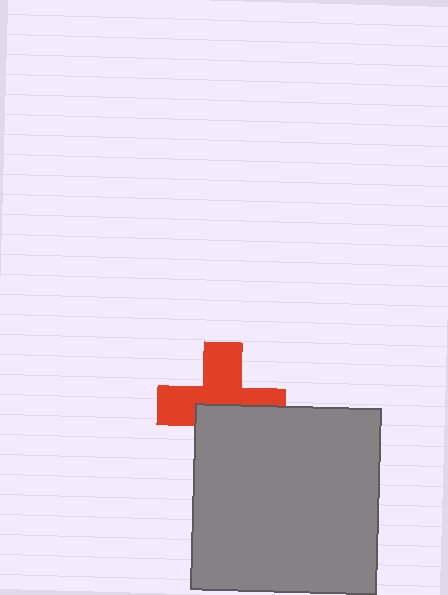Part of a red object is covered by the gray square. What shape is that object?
It is a cross.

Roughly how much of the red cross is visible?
About half of it is visible (roughly 55%).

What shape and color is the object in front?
The object in front is a gray square.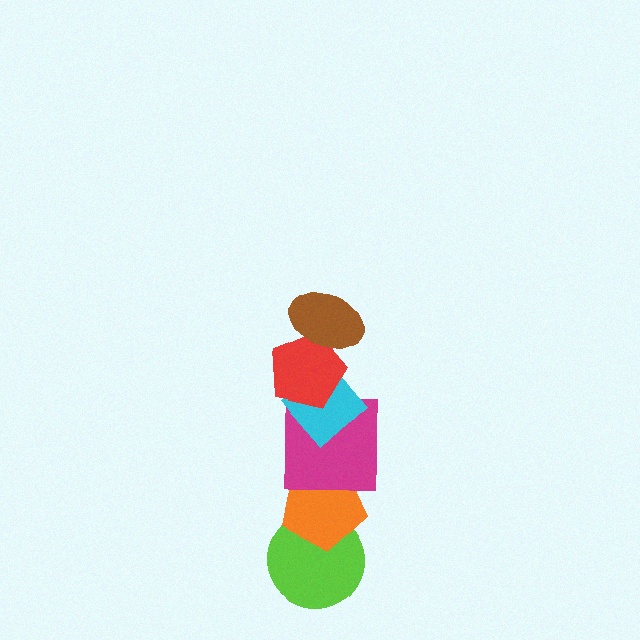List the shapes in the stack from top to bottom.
From top to bottom: the brown ellipse, the red pentagon, the cyan diamond, the magenta square, the orange pentagon, the lime circle.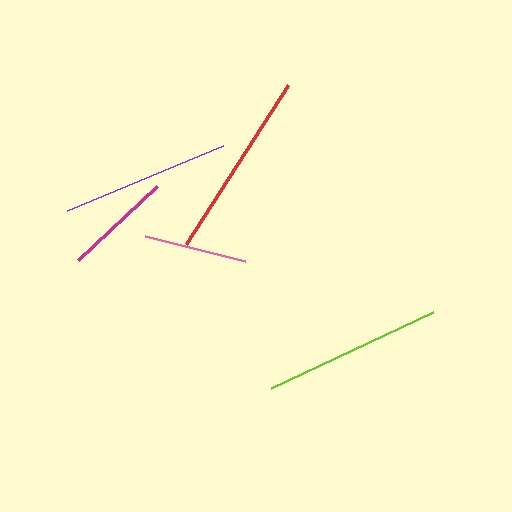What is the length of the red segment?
The red segment is approximately 189 pixels long.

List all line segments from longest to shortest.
From longest to shortest: red, lime, purple, magenta, pink.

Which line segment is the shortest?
The pink line is the shortest at approximately 102 pixels.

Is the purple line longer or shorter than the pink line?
The purple line is longer than the pink line.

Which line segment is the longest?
The red line is the longest at approximately 189 pixels.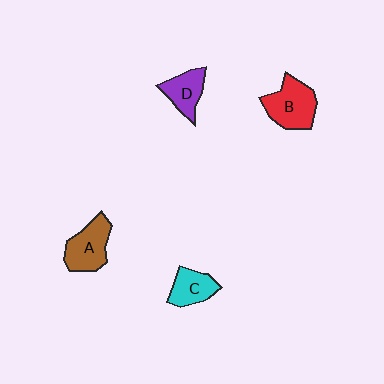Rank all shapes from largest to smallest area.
From largest to smallest: B (red), A (brown), D (purple), C (cyan).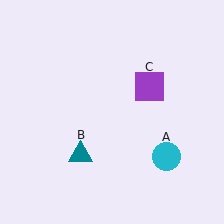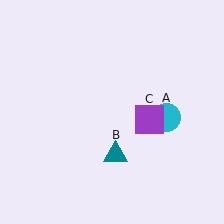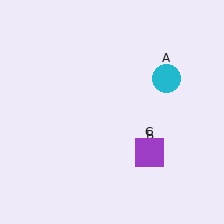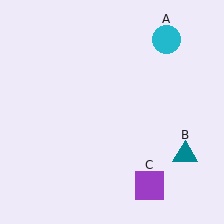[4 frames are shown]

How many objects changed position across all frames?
3 objects changed position: cyan circle (object A), teal triangle (object B), purple square (object C).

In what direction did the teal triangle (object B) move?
The teal triangle (object B) moved right.